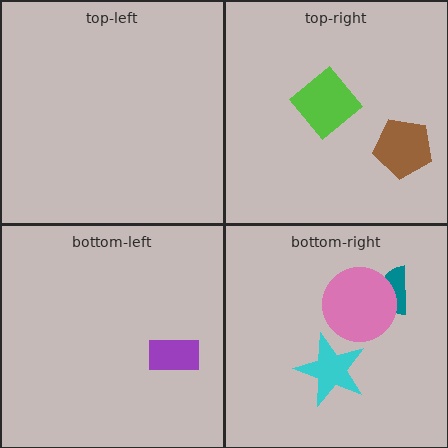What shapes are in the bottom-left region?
The purple rectangle.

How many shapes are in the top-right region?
2.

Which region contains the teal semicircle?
The bottom-right region.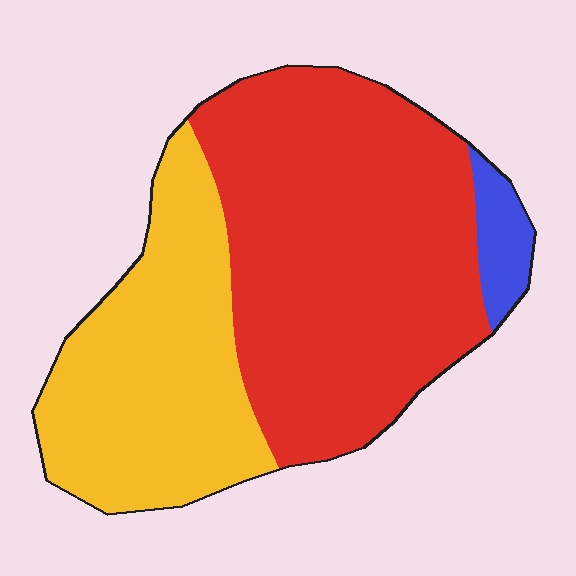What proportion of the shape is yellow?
Yellow covers about 35% of the shape.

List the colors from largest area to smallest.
From largest to smallest: red, yellow, blue.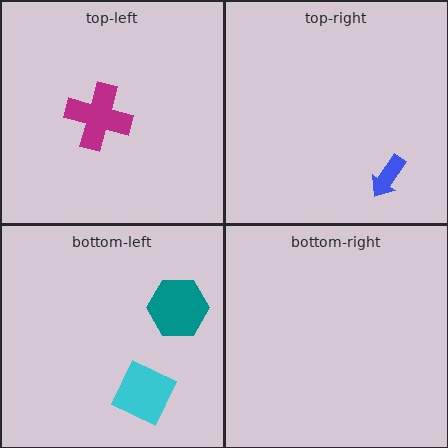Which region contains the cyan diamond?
The bottom-left region.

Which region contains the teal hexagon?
The bottom-left region.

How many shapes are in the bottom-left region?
2.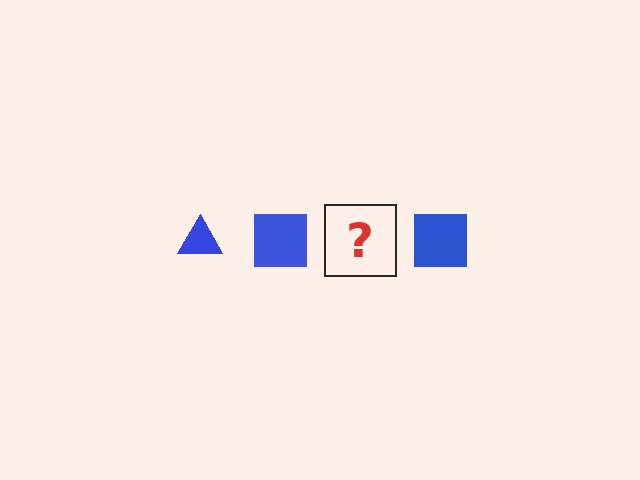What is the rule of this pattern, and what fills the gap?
The rule is that the pattern cycles through triangle, square shapes in blue. The gap should be filled with a blue triangle.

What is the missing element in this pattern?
The missing element is a blue triangle.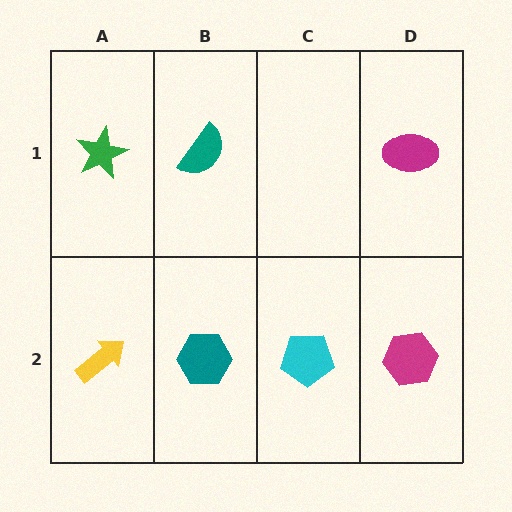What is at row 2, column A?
A yellow arrow.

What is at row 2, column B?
A teal hexagon.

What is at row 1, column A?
A green star.